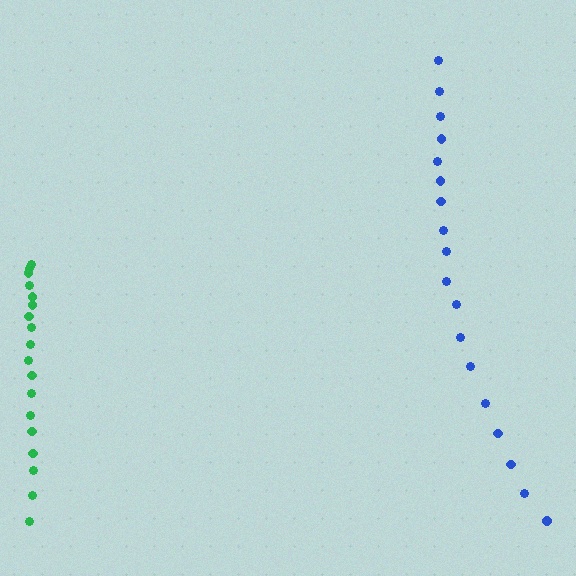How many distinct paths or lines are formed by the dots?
There are 2 distinct paths.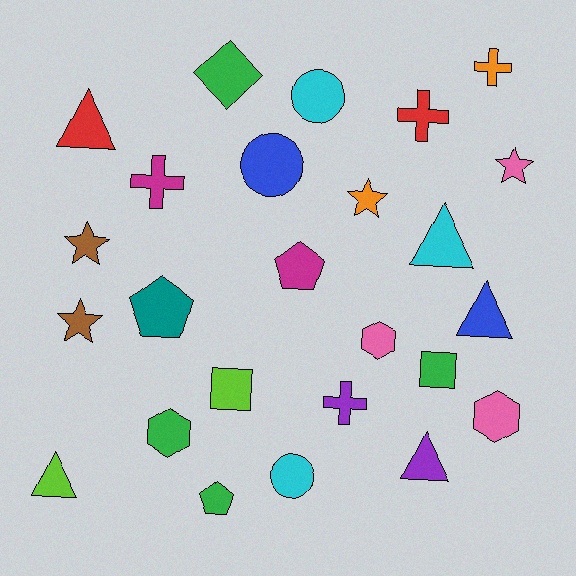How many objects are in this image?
There are 25 objects.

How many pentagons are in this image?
There are 3 pentagons.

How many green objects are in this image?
There are 4 green objects.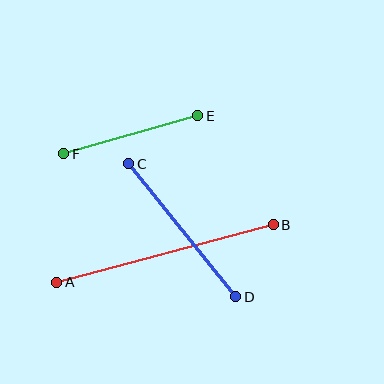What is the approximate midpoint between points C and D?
The midpoint is at approximately (182, 230) pixels.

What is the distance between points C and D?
The distance is approximately 171 pixels.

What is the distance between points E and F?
The distance is approximately 139 pixels.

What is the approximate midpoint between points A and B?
The midpoint is at approximately (165, 253) pixels.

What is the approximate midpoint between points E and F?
The midpoint is at approximately (131, 135) pixels.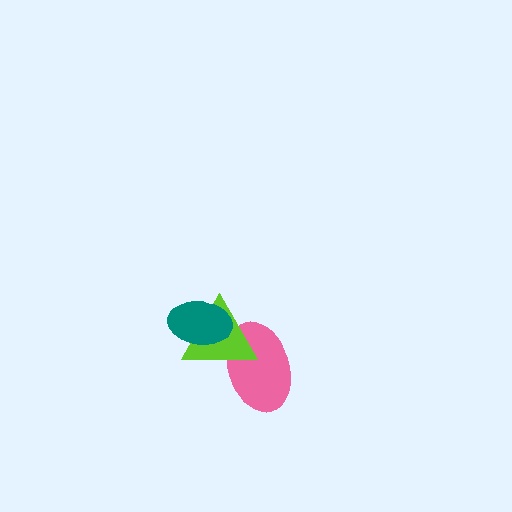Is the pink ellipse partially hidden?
Yes, it is partially covered by another shape.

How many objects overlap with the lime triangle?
2 objects overlap with the lime triangle.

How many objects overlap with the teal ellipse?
1 object overlaps with the teal ellipse.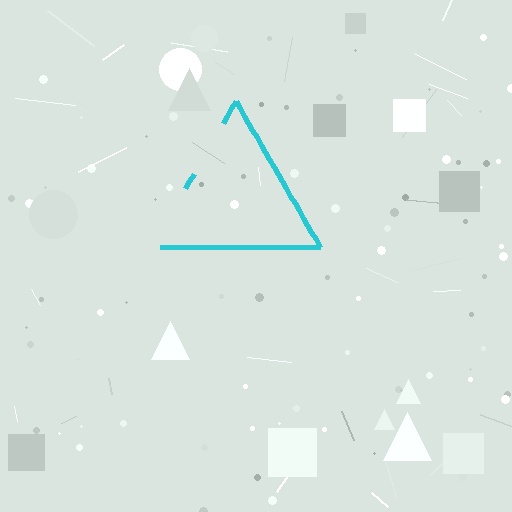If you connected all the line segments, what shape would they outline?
They would outline a triangle.